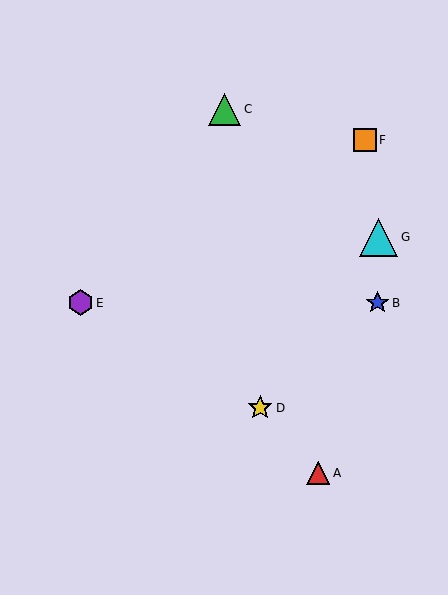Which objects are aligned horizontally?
Objects B, E are aligned horizontally.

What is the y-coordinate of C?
Object C is at y≈109.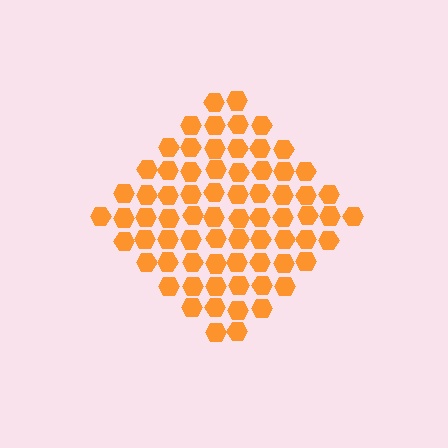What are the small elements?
The small elements are hexagons.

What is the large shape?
The large shape is a diamond.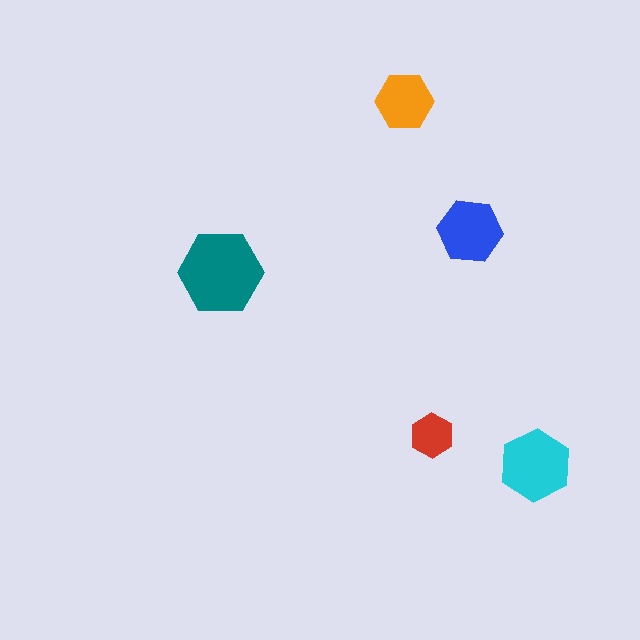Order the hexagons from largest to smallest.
the teal one, the cyan one, the blue one, the orange one, the red one.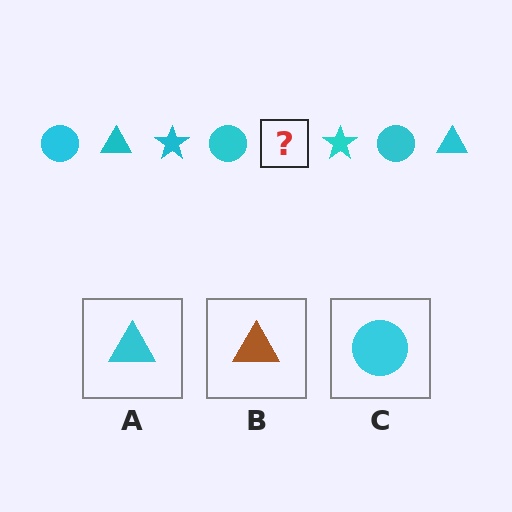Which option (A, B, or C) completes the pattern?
A.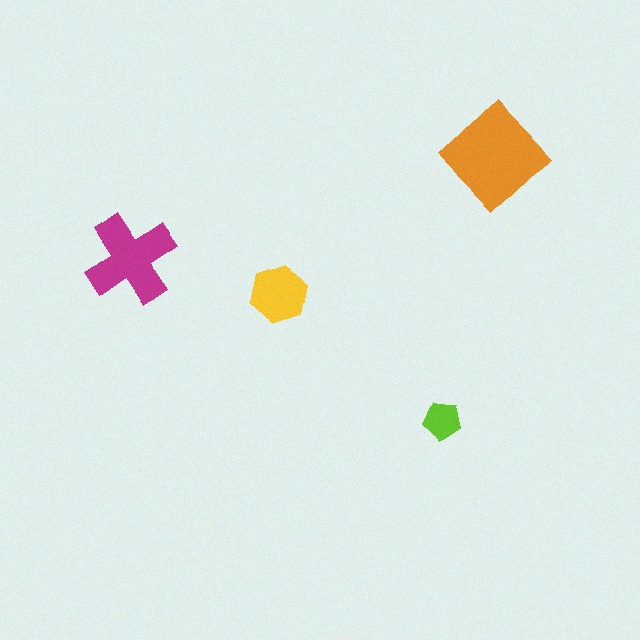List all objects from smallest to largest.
The lime pentagon, the yellow hexagon, the magenta cross, the orange diamond.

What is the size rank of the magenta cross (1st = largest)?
2nd.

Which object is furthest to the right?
The orange diamond is rightmost.